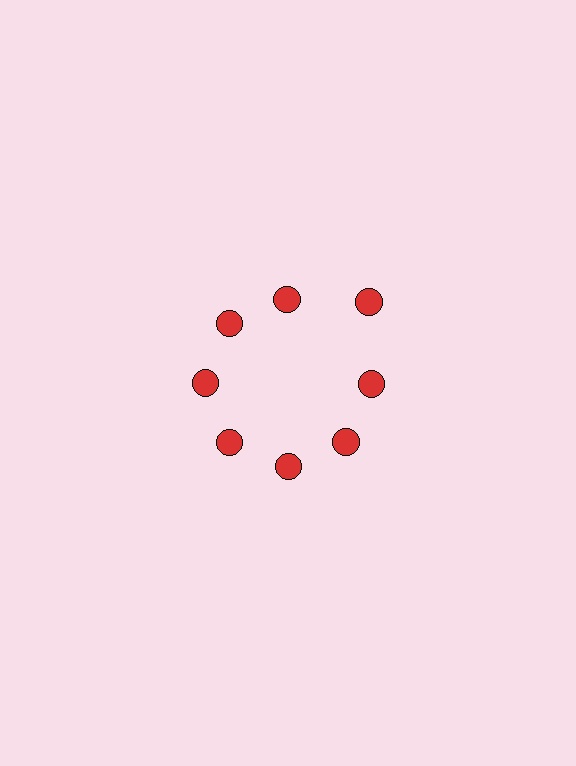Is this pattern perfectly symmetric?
No. The 8 red circles are arranged in a ring, but one element near the 2 o'clock position is pushed outward from the center, breaking the 8-fold rotational symmetry.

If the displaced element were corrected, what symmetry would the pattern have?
It would have 8-fold rotational symmetry — the pattern would map onto itself every 45 degrees.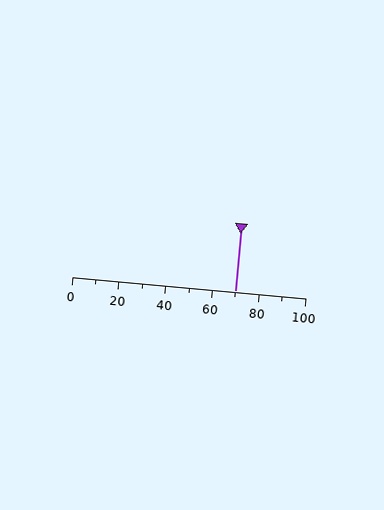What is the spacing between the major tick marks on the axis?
The major ticks are spaced 20 apart.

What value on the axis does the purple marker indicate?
The marker indicates approximately 70.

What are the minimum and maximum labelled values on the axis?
The axis runs from 0 to 100.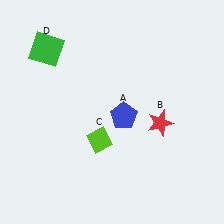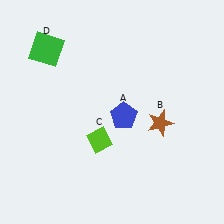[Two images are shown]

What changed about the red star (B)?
In Image 1, B is red. In Image 2, it changed to brown.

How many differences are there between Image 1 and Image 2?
There is 1 difference between the two images.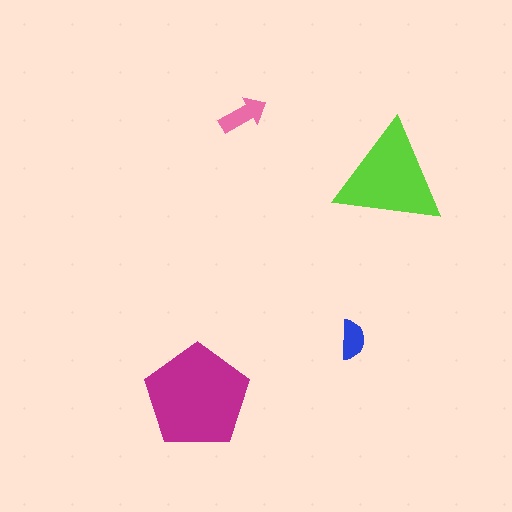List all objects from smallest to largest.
The blue semicircle, the pink arrow, the lime triangle, the magenta pentagon.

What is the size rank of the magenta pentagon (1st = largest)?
1st.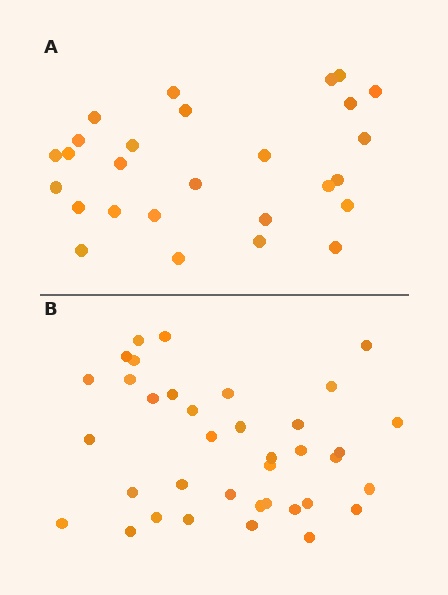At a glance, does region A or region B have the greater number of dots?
Region B (the bottom region) has more dots.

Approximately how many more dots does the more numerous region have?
Region B has roughly 10 or so more dots than region A.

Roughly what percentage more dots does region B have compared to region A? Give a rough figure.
About 35% more.